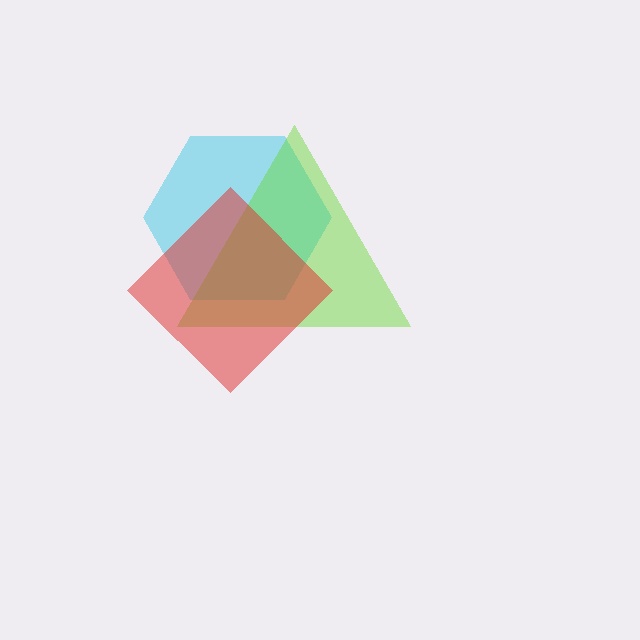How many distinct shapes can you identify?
There are 3 distinct shapes: a cyan hexagon, a lime triangle, a red diamond.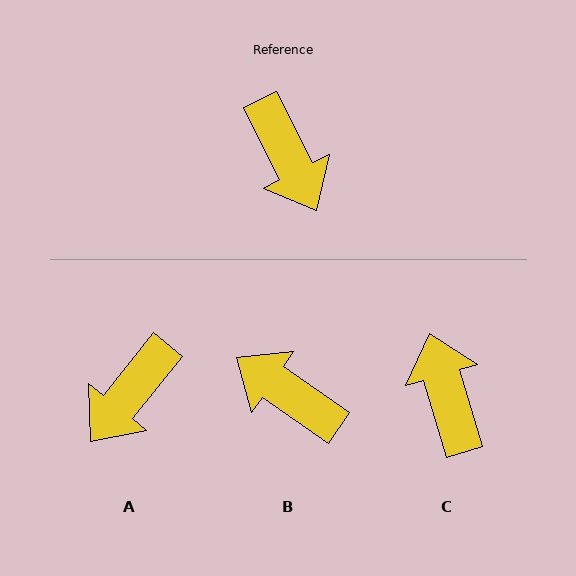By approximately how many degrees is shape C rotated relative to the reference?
Approximately 170 degrees counter-clockwise.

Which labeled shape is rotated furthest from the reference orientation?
C, about 170 degrees away.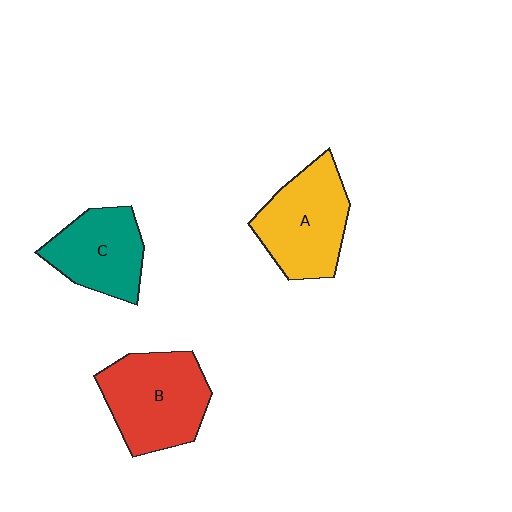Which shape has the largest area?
Shape B (red).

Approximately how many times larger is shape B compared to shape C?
Approximately 1.3 times.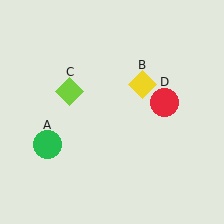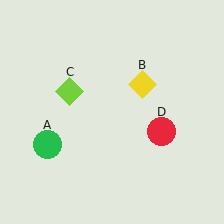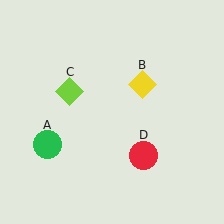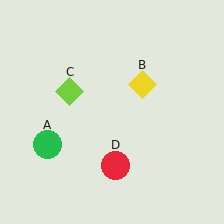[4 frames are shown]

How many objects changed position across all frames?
1 object changed position: red circle (object D).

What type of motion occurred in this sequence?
The red circle (object D) rotated clockwise around the center of the scene.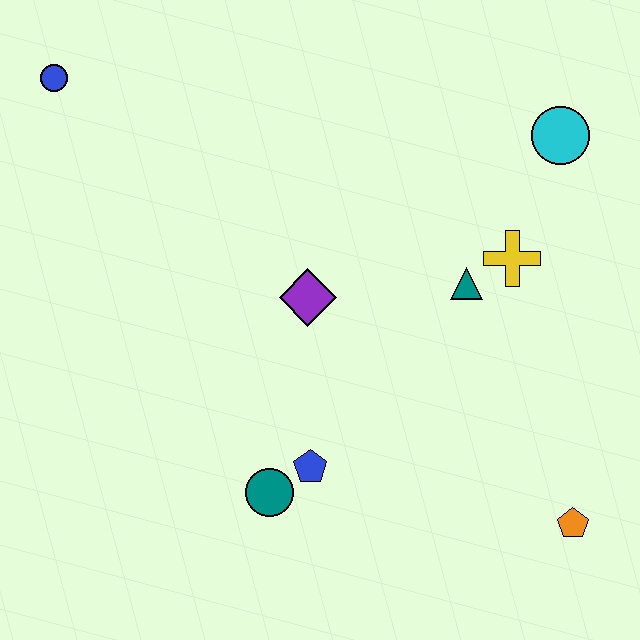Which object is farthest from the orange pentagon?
The blue circle is farthest from the orange pentagon.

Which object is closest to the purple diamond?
The teal triangle is closest to the purple diamond.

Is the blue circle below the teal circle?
No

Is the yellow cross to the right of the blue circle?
Yes